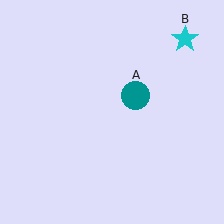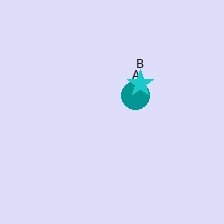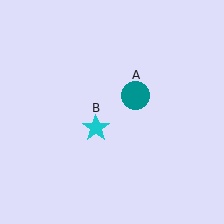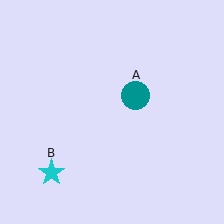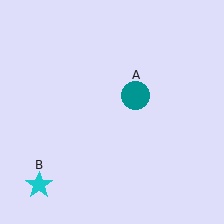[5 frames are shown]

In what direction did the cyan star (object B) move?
The cyan star (object B) moved down and to the left.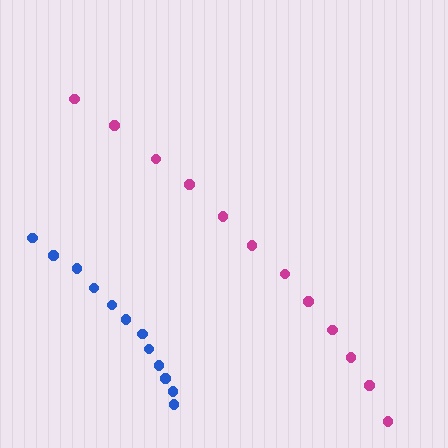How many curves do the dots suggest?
There are 2 distinct paths.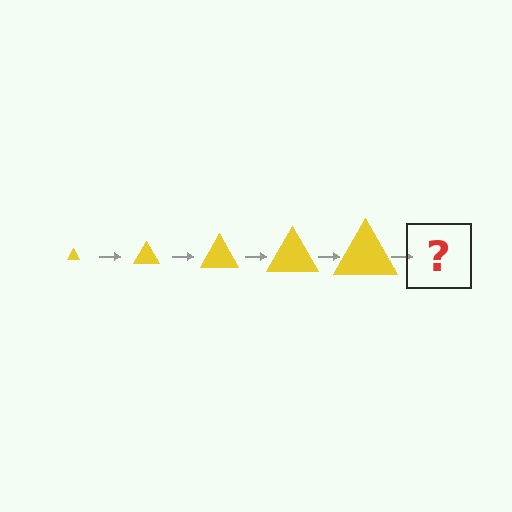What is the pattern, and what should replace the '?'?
The pattern is that the triangle gets progressively larger each step. The '?' should be a yellow triangle, larger than the previous one.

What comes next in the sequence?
The next element should be a yellow triangle, larger than the previous one.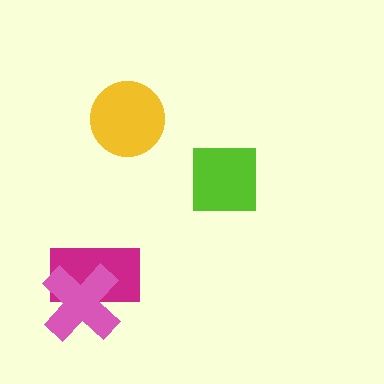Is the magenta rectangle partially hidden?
Yes, it is partially covered by another shape.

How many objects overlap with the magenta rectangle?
1 object overlaps with the magenta rectangle.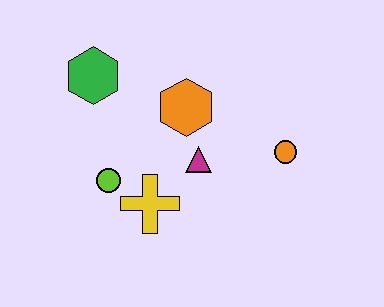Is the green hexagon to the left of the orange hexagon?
Yes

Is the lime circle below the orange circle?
Yes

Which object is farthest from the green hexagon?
The orange circle is farthest from the green hexagon.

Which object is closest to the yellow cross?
The lime circle is closest to the yellow cross.